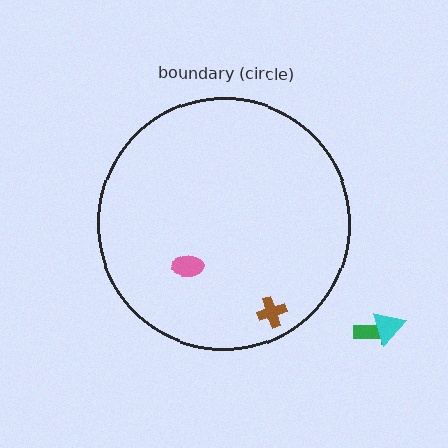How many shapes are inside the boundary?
2 inside, 2 outside.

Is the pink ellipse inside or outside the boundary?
Inside.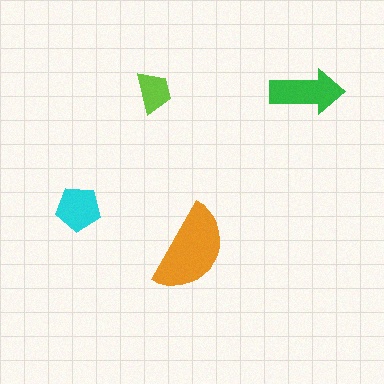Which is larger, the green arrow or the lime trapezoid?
The green arrow.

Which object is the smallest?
The lime trapezoid.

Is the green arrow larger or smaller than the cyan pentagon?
Larger.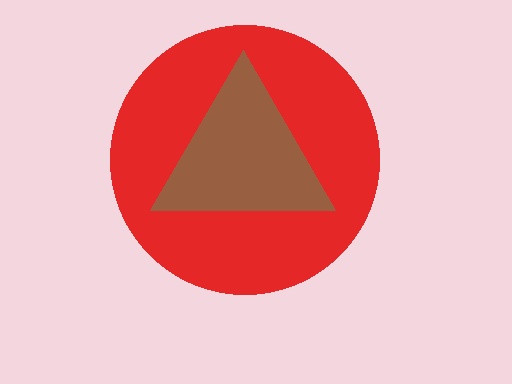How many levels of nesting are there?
2.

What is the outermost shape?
The red circle.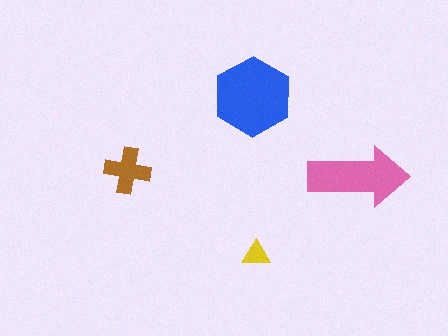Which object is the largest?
The blue hexagon.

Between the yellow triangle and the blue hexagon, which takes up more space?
The blue hexagon.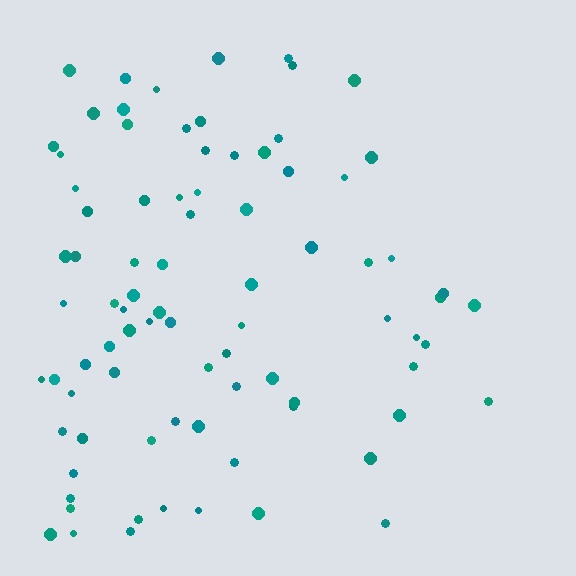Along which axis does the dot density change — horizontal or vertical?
Horizontal.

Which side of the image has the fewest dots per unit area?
The right.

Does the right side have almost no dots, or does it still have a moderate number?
Still a moderate number, just noticeably fewer than the left.